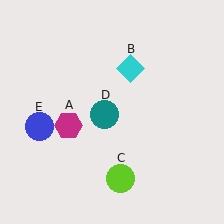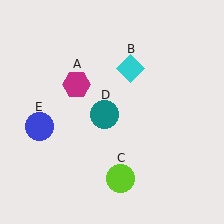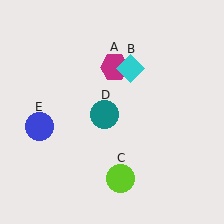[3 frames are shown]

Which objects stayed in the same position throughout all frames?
Cyan diamond (object B) and lime circle (object C) and teal circle (object D) and blue circle (object E) remained stationary.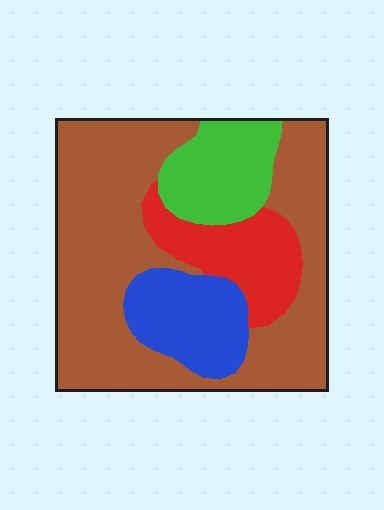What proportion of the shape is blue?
Blue takes up about one eighth (1/8) of the shape.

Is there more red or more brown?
Brown.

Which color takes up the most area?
Brown, at roughly 60%.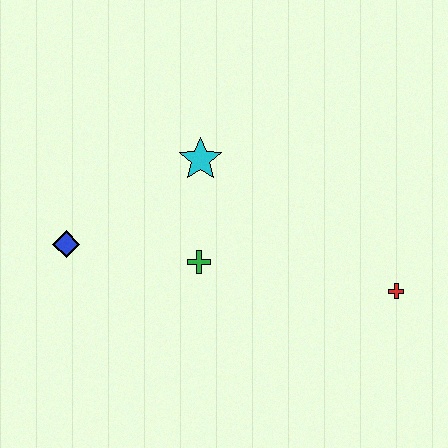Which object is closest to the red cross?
The green cross is closest to the red cross.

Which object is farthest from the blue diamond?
The red cross is farthest from the blue diamond.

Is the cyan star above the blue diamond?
Yes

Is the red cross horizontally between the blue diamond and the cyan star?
No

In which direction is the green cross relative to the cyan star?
The green cross is below the cyan star.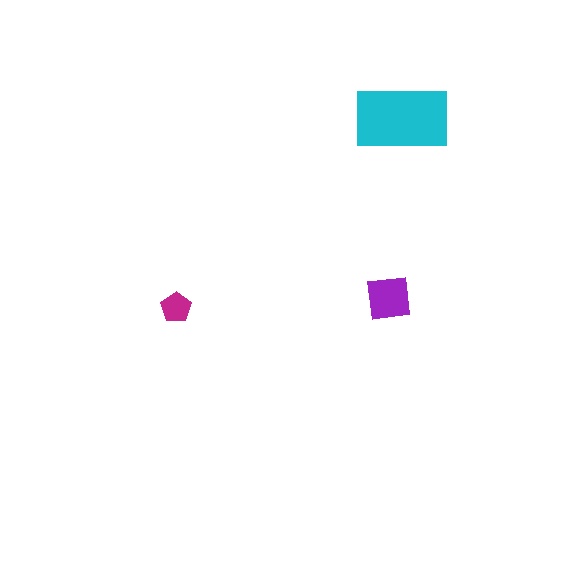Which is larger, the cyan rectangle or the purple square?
The cyan rectangle.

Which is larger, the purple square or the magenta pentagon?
The purple square.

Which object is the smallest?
The magenta pentagon.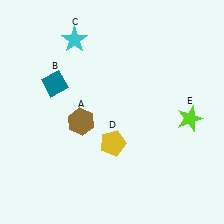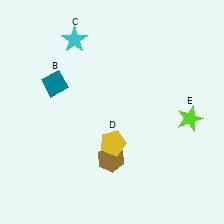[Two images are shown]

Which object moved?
The brown hexagon (A) moved down.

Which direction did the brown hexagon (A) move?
The brown hexagon (A) moved down.